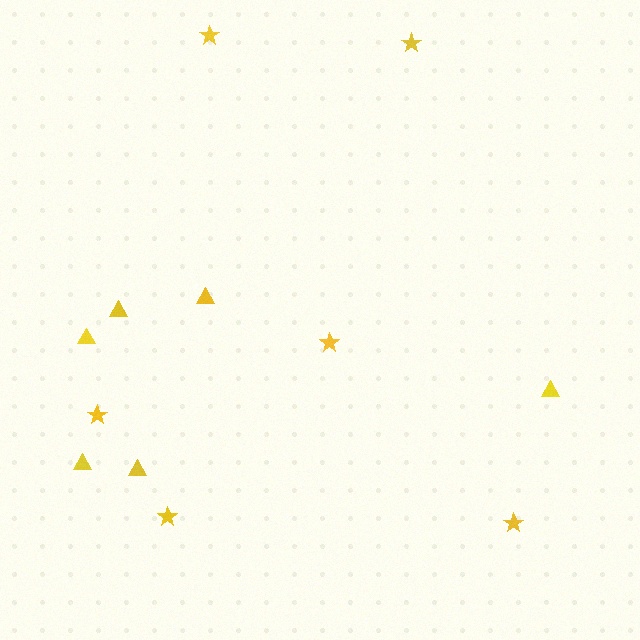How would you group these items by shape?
There are 2 groups: one group of triangles (6) and one group of stars (6).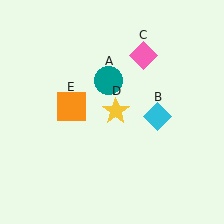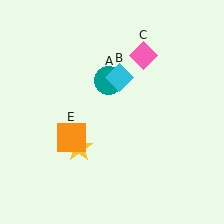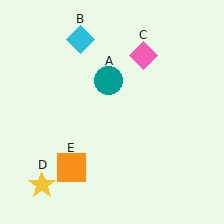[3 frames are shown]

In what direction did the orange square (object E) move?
The orange square (object E) moved down.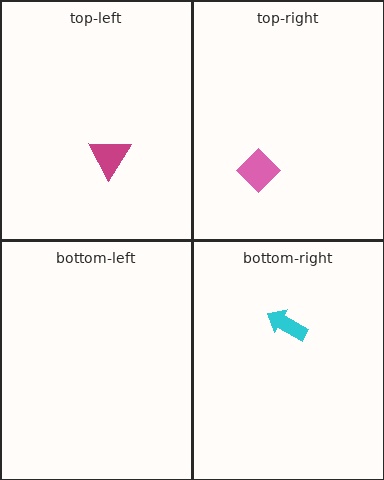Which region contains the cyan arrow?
The bottom-right region.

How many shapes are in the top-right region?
1.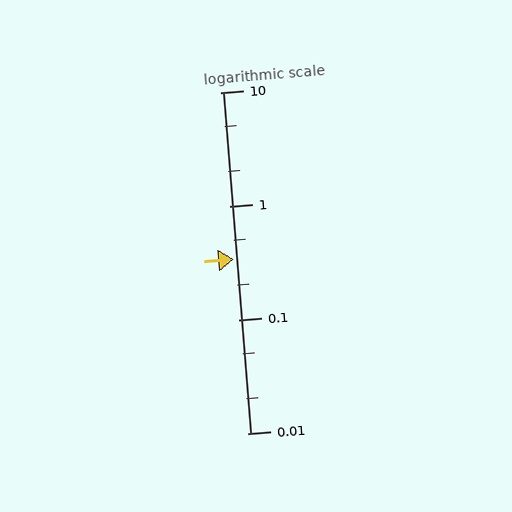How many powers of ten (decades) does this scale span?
The scale spans 3 decades, from 0.01 to 10.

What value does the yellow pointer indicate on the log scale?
The pointer indicates approximately 0.34.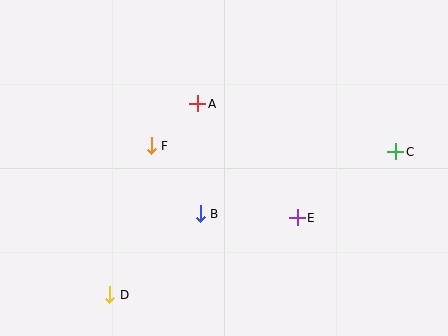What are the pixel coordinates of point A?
Point A is at (198, 104).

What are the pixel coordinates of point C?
Point C is at (396, 152).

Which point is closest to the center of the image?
Point B at (200, 214) is closest to the center.